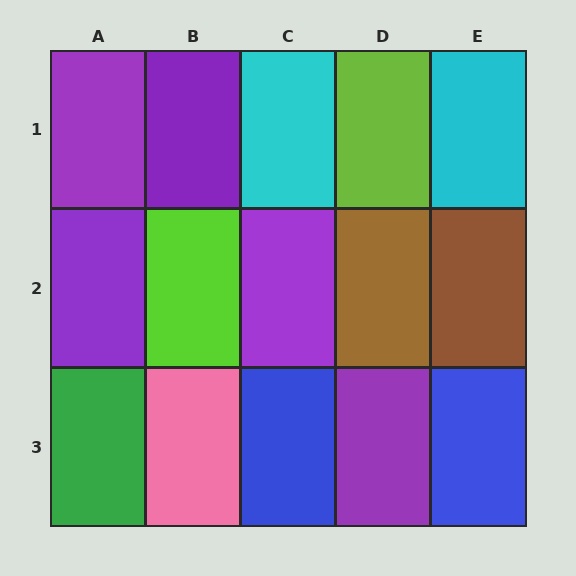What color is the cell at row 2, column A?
Purple.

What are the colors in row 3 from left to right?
Green, pink, blue, purple, blue.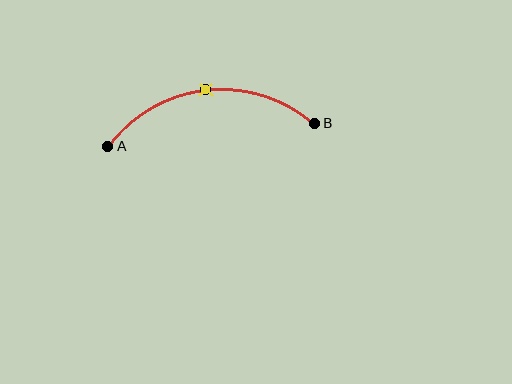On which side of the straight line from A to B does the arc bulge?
The arc bulges above the straight line connecting A and B.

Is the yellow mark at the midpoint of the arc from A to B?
Yes. The yellow mark lies on the arc at equal arc-length from both A and B — it is the arc midpoint.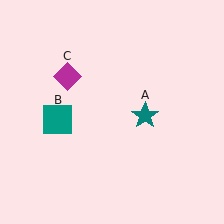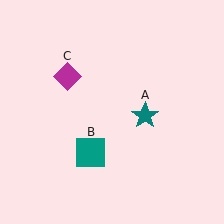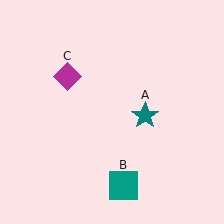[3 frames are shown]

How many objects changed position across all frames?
1 object changed position: teal square (object B).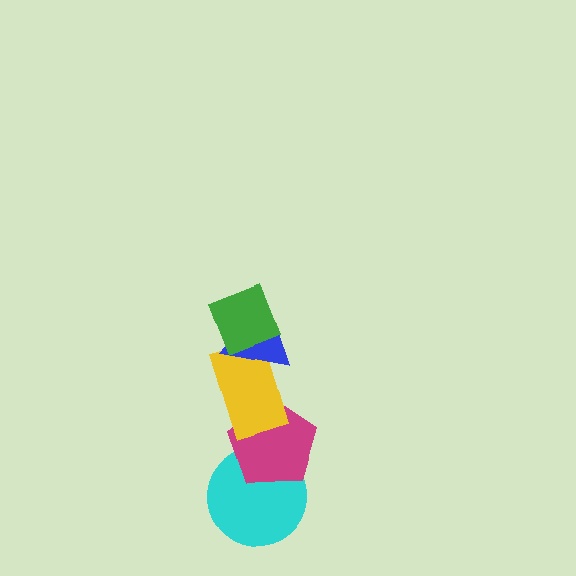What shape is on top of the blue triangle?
The green diamond is on top of the blue triangle.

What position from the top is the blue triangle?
The blue triangle is 2nd from the top.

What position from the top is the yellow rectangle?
The yellow rectangle is 3rd from the top.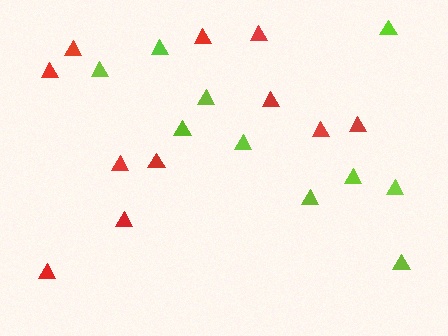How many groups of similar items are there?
There are 2 groups: one group of red triangles (11) and one group of lime triangles (10).